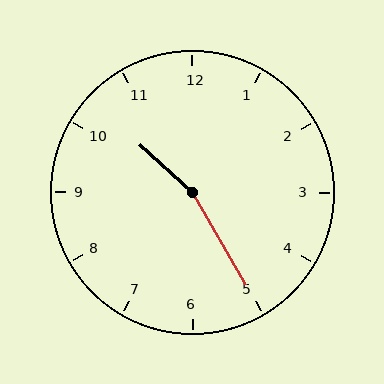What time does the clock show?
10:25.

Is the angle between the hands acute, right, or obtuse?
It is obtuse.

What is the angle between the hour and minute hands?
Approximately 162 degrees.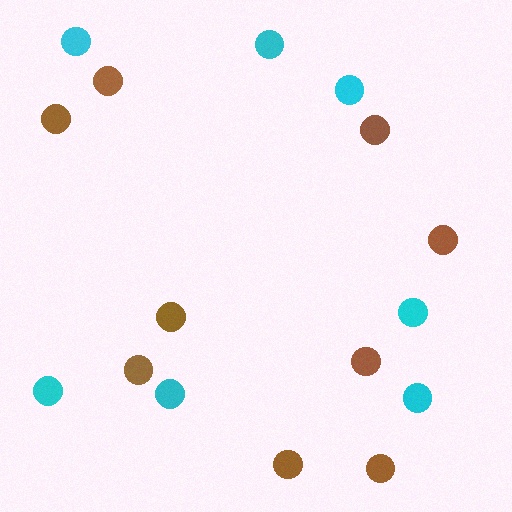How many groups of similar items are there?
There are 2 groups: one group of cyan circles (7) and one group of brown circles (9).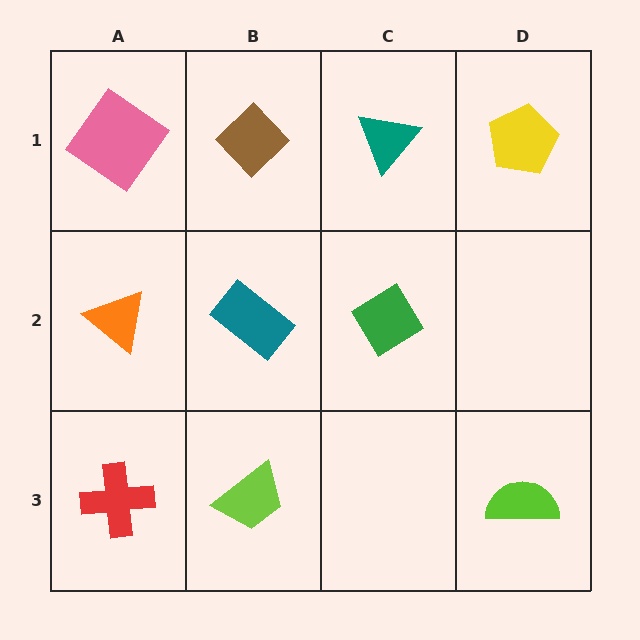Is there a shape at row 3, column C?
No, that cell is empty.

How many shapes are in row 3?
3 shapes.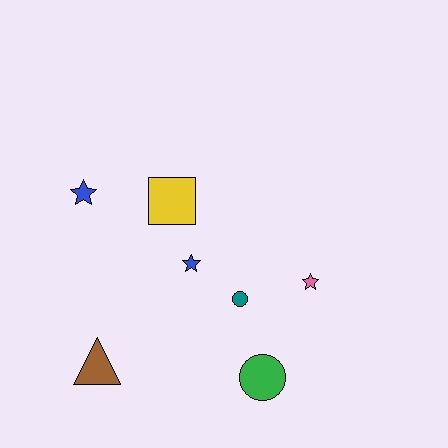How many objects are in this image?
There are 7 objects.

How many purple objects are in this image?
There are no purple objects.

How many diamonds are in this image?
There are no diamonds.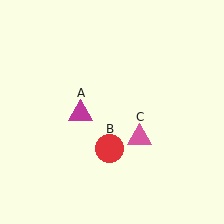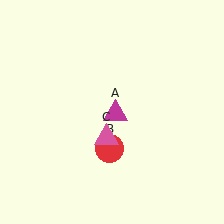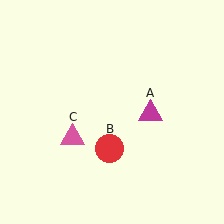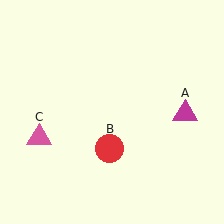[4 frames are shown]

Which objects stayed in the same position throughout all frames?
Red circle (object B) remained stationary.